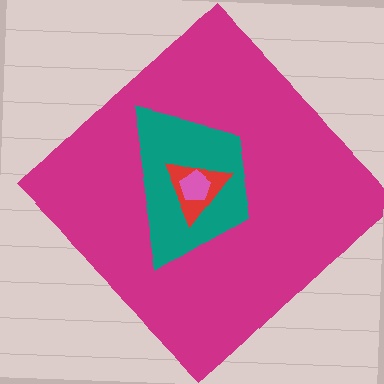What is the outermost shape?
The magenta diamond.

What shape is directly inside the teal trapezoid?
The red triangle.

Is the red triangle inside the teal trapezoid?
Yes.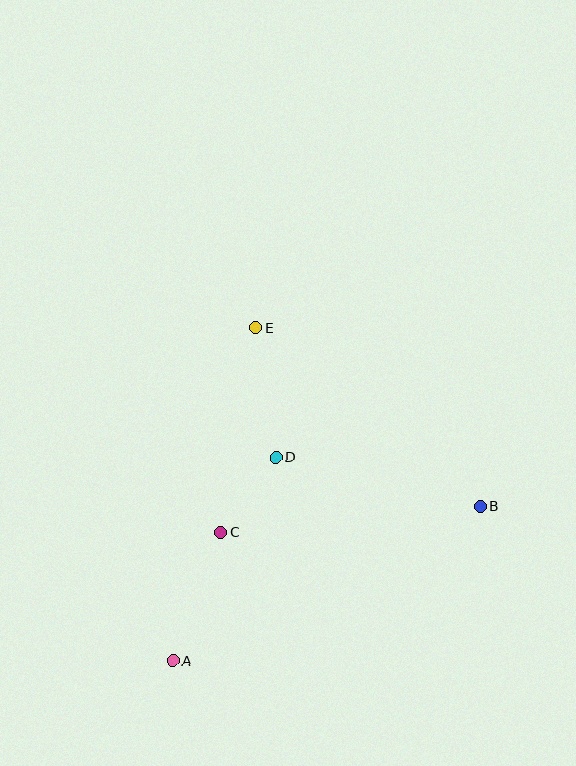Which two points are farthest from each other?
Points A and B are farthest from each other.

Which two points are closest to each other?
Points C and D are closest to each other.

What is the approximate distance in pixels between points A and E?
The distance between A and E is approximately 343 pixels.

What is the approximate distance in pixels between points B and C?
The distance between B and C is approximately 260 pixels.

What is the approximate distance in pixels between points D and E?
The distance between D and E is approximately 131 pixels.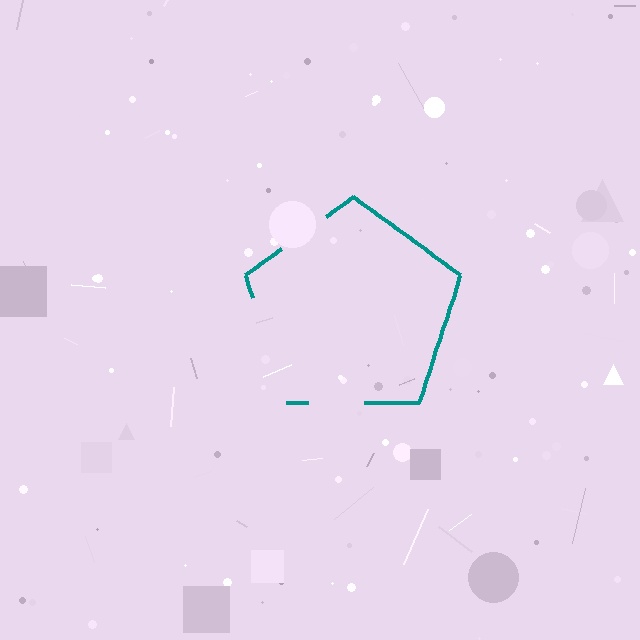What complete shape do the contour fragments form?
The contour fragments form a pentagon.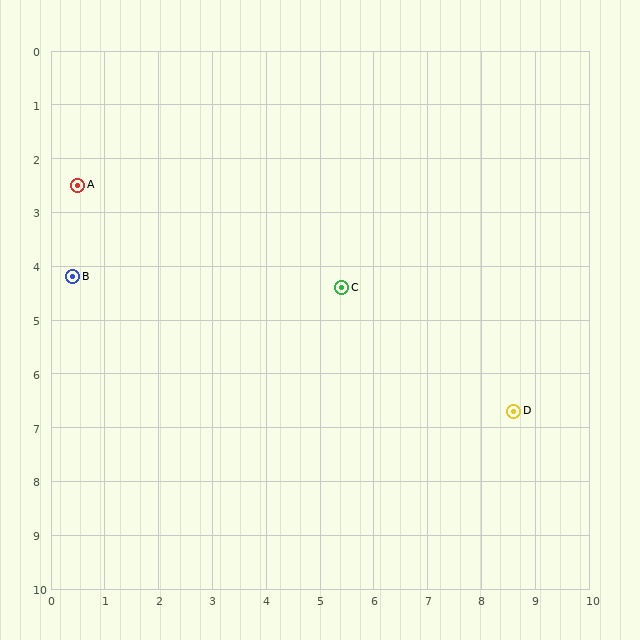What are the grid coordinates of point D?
Point D is at approximately (8.6, 6.7).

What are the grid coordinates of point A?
Point A is at approximately (0.5, 2.5).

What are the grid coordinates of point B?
Point B is at approximately (0.4, 4.2).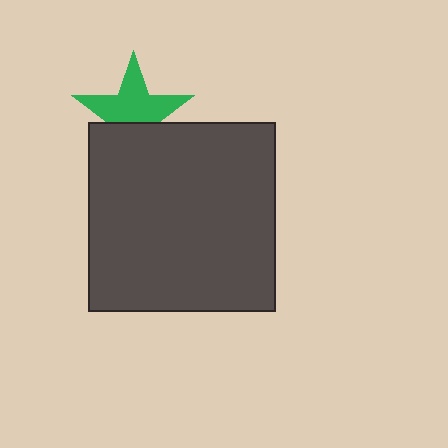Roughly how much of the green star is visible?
About half of it is visible (roughly 61%).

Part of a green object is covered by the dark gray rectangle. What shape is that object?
It is a star.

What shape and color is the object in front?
The object in front is a dark gray rectangle.